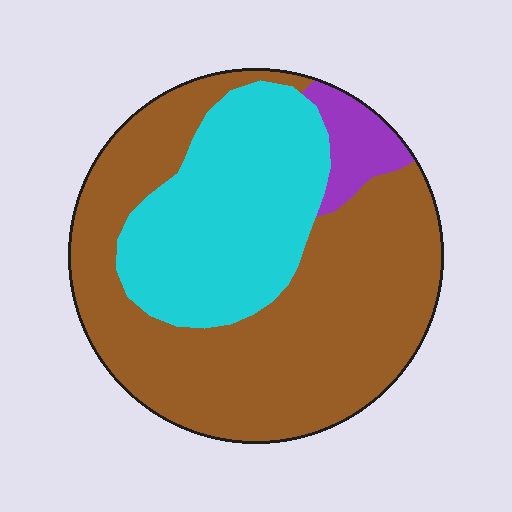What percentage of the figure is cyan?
Cyan covers roughly 30% of the figure.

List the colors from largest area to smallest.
From largest to smallest: brown, cyan, purple.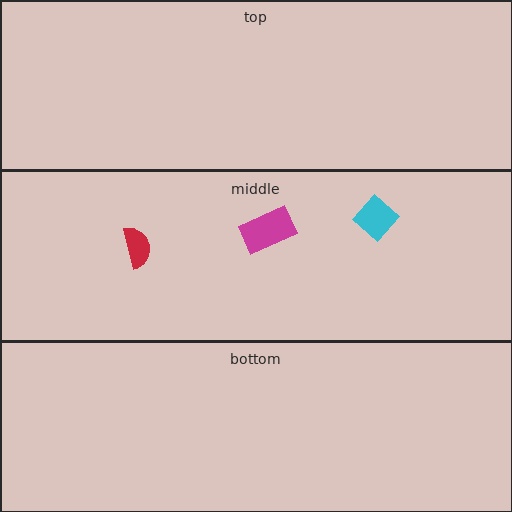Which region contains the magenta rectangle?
The middle region.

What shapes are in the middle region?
The red semicircle, the cyan diamond, the magenta rectangle.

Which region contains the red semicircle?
The middle region.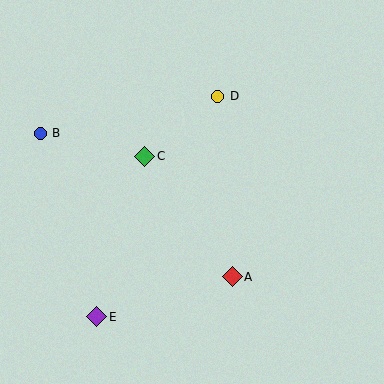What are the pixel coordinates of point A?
Point A is at (232, 277).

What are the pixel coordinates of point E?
Point E is at (97, 317).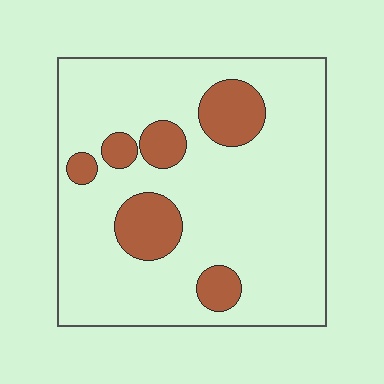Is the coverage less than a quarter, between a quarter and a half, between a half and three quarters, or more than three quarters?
Less than a quarter.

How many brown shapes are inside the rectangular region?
6.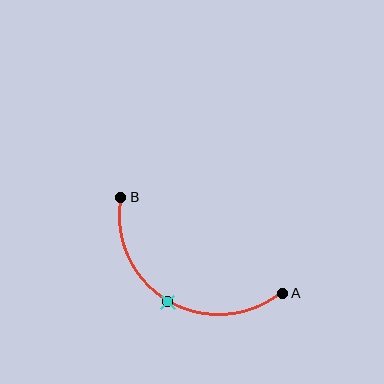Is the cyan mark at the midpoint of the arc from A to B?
Yes. The cyan mark lies on the arc at equal arc-length from both A and B — it is the arc midpoint.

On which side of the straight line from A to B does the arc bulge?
The arc bulges below the straight line connecting A and B.